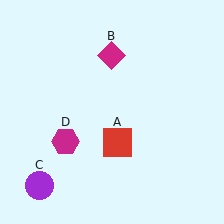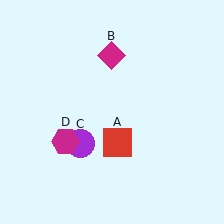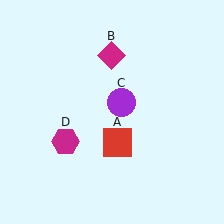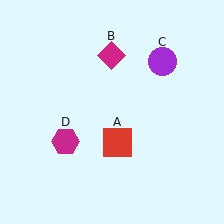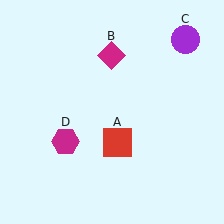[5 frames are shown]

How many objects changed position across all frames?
1 object changed position: purple circle (object C).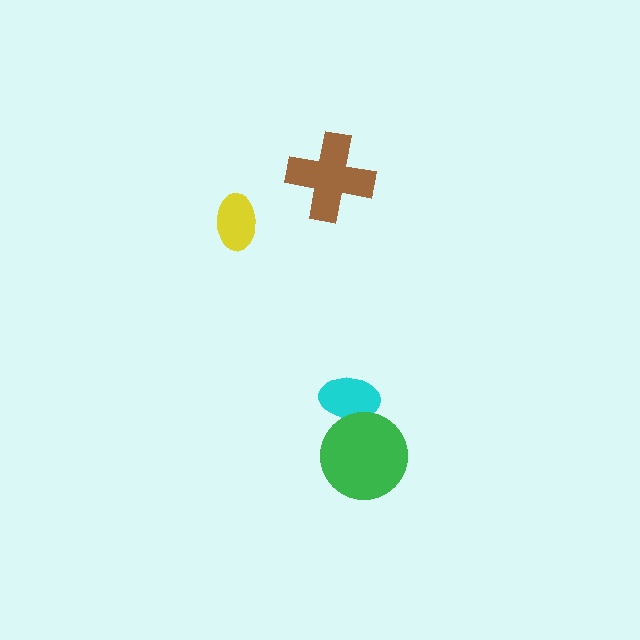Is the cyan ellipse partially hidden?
Yes, it is partially covered by another shape.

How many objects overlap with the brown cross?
0 objects overlap with the brown cross.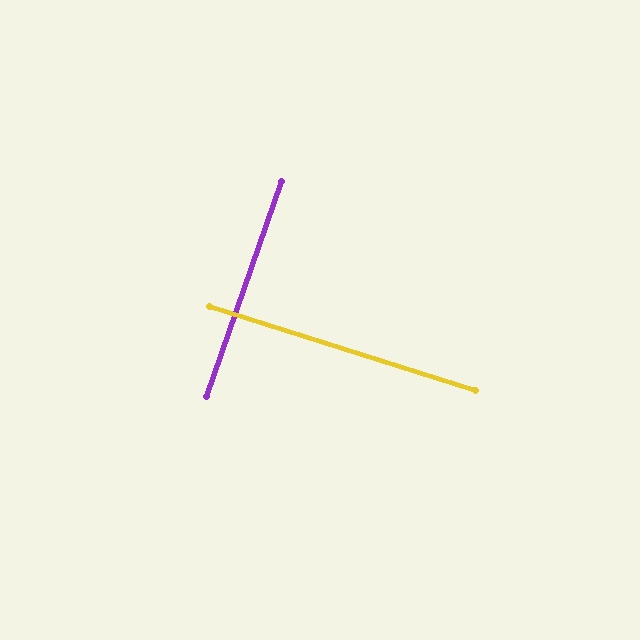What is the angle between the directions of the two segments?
Approximately 89 degrees.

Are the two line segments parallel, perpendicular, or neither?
Perpendicular — they meet at approximately 89°.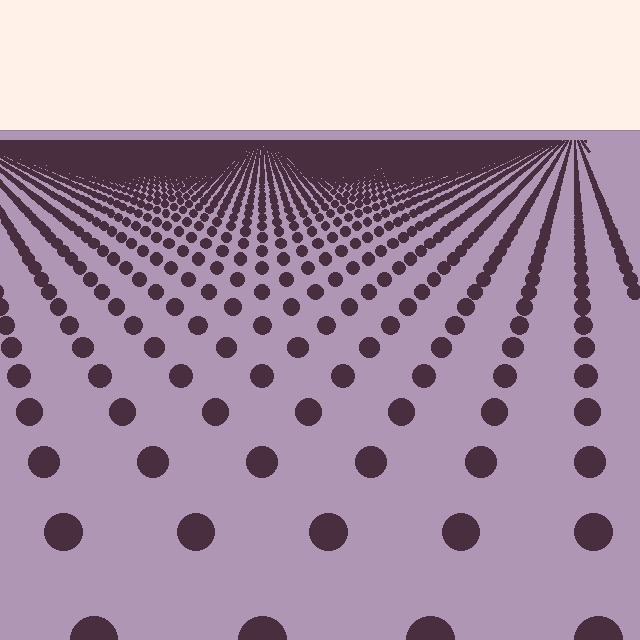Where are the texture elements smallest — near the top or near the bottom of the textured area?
Near the top.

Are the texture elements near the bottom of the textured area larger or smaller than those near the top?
Larger. Near the bottom, elements are closer to the viewer and appear at a bigger on-screen size.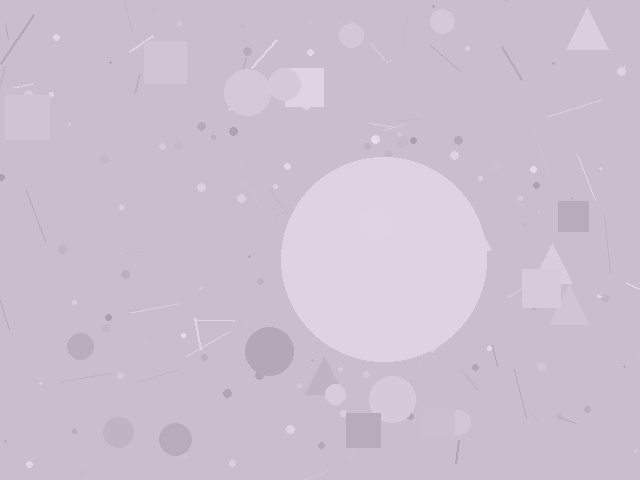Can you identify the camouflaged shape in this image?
The camouflaged shape is a circle.